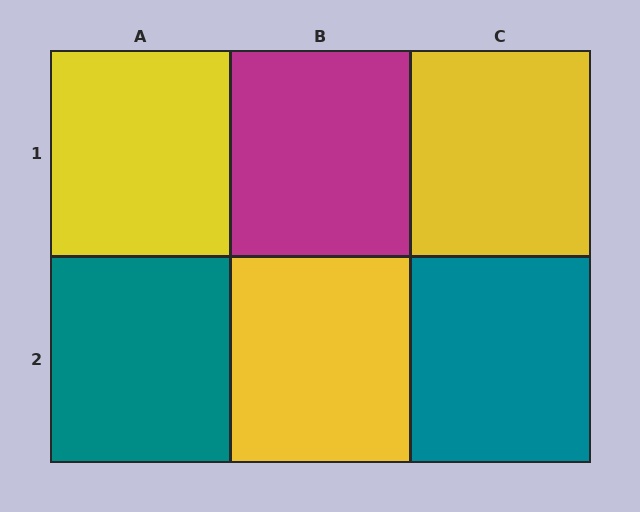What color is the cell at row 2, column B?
Yellow.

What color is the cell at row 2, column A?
Teal.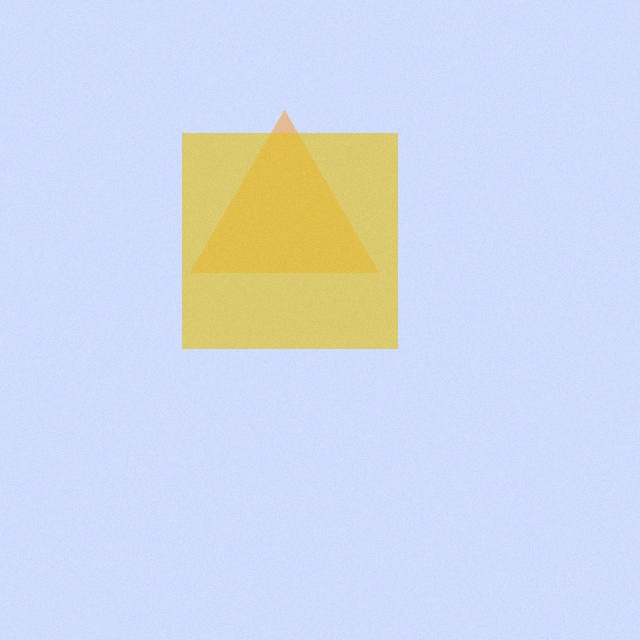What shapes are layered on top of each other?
The layered shapes are: an orange triangle, a yellow square.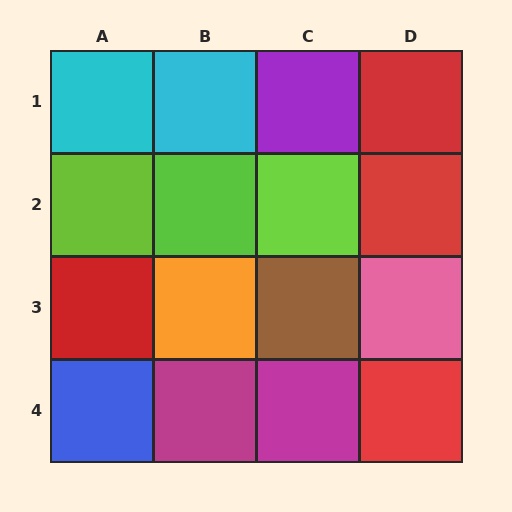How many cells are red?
4 cells are red.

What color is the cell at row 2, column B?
Lime.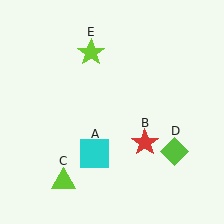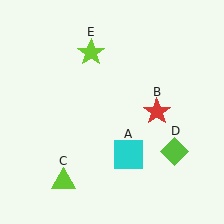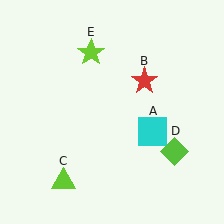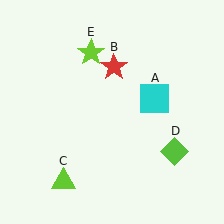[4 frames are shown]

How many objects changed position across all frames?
2 objects changed position: cyan square (object A), red star (object B).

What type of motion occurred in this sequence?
The cyan square (object A), red star (object B) rotated counterclockwise around the center of the scene.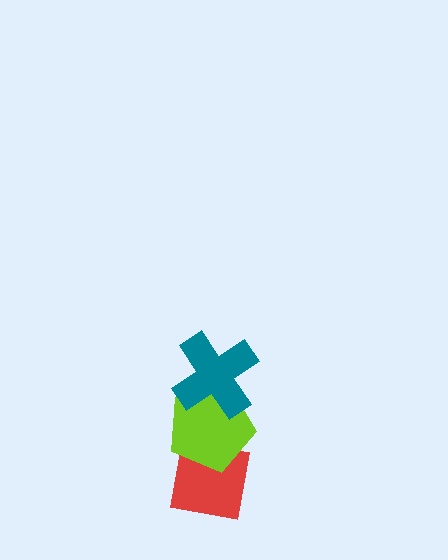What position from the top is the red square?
The red square is 3rd from the top.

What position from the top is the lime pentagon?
The lime pentagon is 2nd from the top.